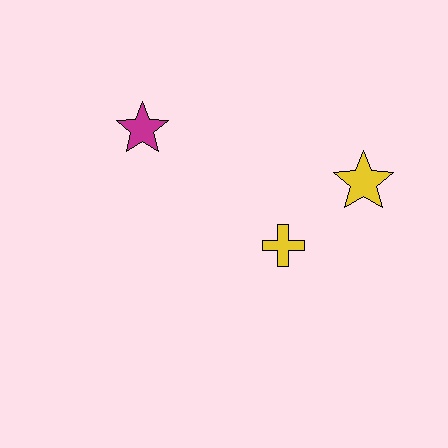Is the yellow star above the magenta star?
No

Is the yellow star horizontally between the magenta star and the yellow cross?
No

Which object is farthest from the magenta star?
The yellow star is farthest from the magenta star.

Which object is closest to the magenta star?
The yellow cross is closest to the magenta star.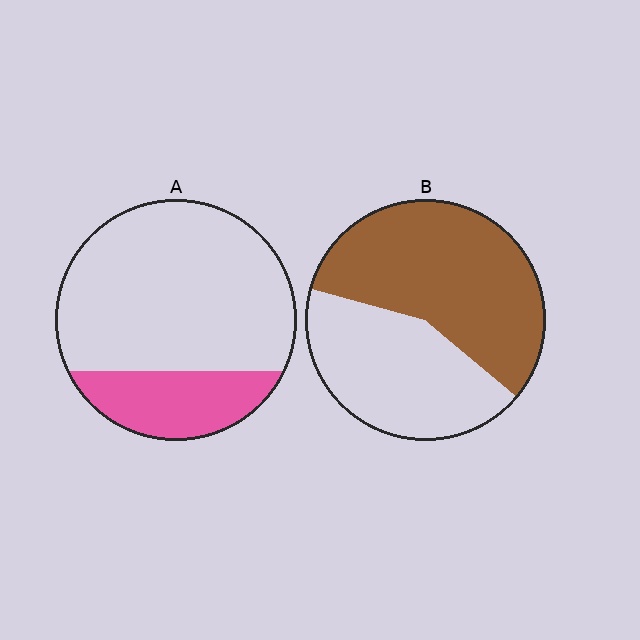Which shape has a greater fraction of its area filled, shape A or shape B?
Shape B.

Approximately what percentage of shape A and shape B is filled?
A is approximately 25% and B is approximately 55%.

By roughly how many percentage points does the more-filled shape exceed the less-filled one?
By roughly 35 percentage points (B over A).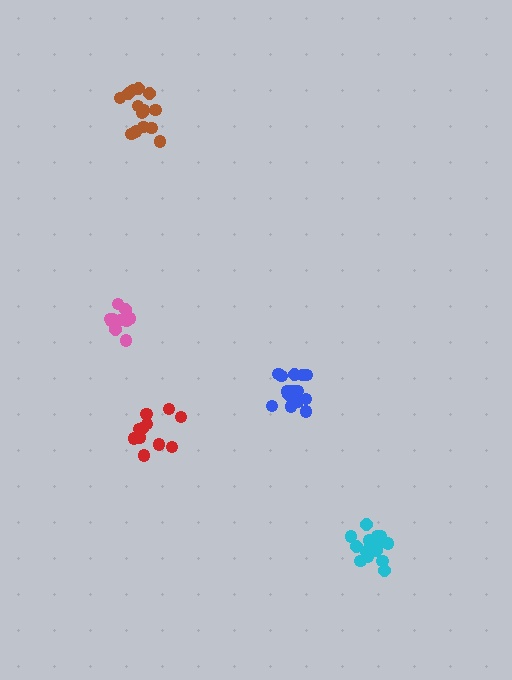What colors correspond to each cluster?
The clusters are colored: red, blue, pink, cyan, brown.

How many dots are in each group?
Group 1: 11 dots, Group 2: 17 dots, Group 3: 12 dots, Group 4: 15 dots, Group 5: 14 dots (69 total).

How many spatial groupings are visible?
There are 5 spatial groupings.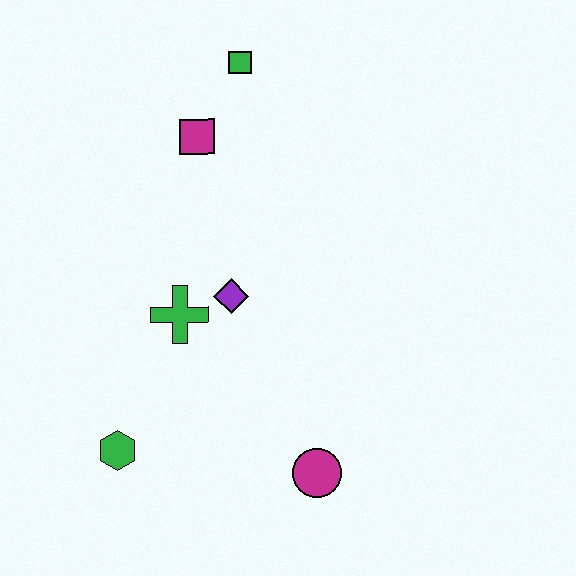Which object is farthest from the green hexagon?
The green square is farthest from the green hexagon.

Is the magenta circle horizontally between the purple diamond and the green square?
No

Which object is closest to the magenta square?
The green square is closest to the magenta square.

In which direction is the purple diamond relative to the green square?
The purple diamond is below the green square.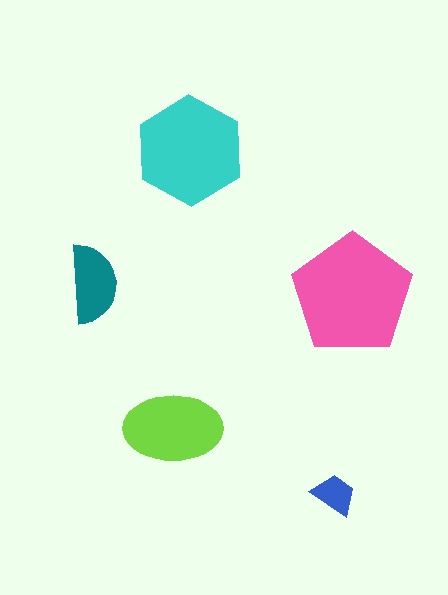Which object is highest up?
The cyan hexagon is topmost.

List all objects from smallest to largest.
The blue trapezoid, the teal semicircle, the lime ellipse, the cyan hexagon, the pink pentagon.